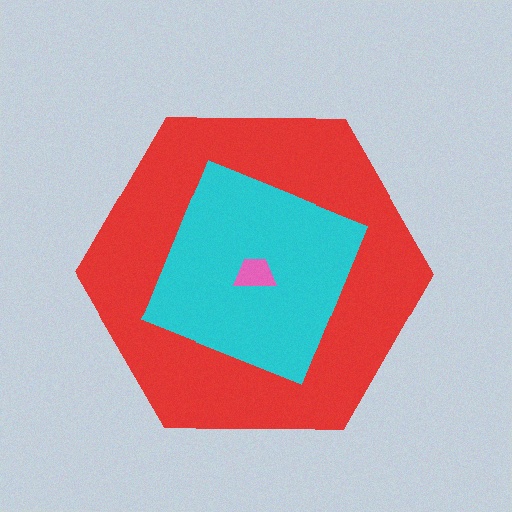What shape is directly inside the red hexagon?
The cyan square.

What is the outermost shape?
The red hexagon.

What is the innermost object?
The pink trapezoid.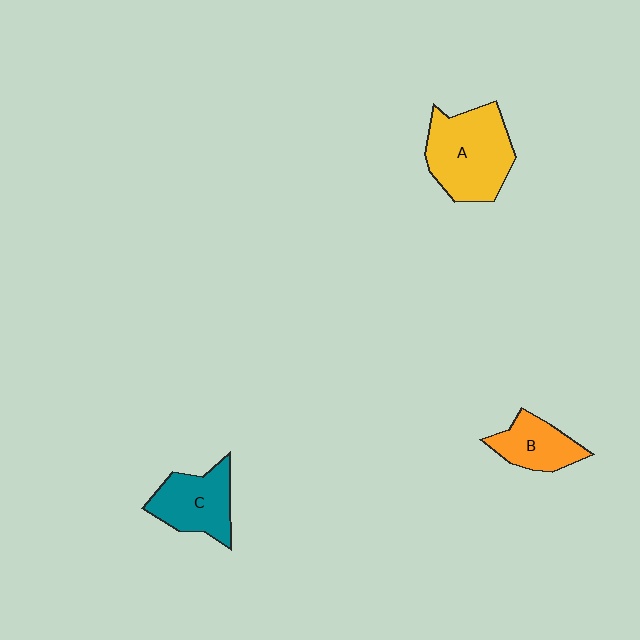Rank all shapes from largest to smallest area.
From largest to smallest: A (yellow), C (teal), B (orange).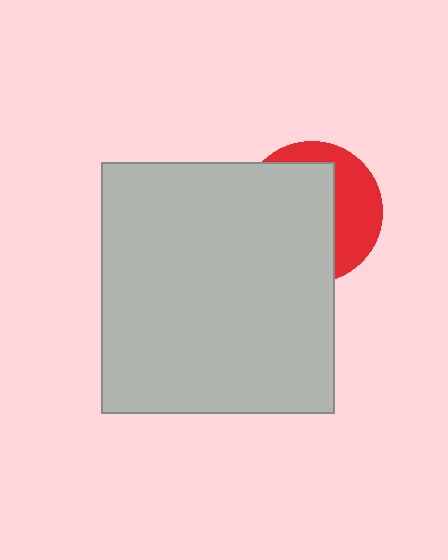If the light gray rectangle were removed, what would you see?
You would see the complete red circle.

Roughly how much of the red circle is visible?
A small part of it is visible (roughly 37%).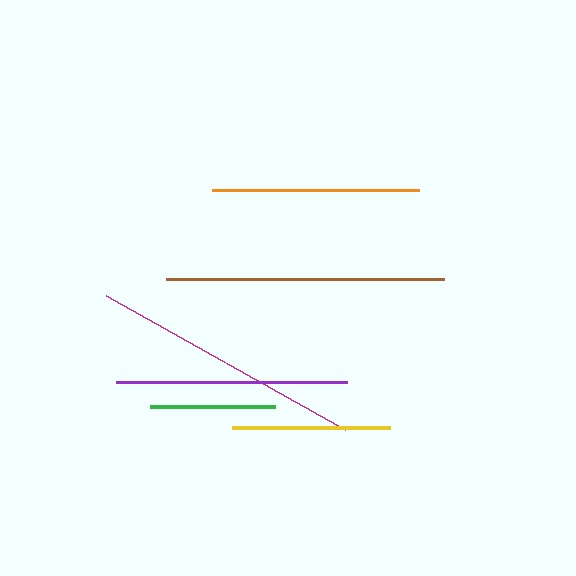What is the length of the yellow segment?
The yellow segment is approximately 159 pixels long.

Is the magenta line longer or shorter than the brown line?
The brown line is longer than the magenta line.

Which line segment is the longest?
The brown line is the longest at approximately 278 pixels.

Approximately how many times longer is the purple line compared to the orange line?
The purple line is approximately 1.1 times the length of the orange line.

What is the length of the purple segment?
The purple segment is approximately 231 pixels long.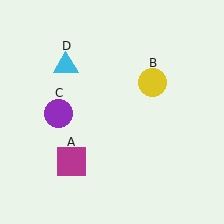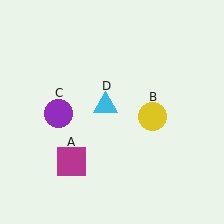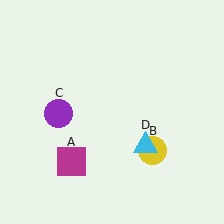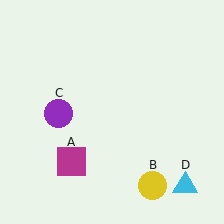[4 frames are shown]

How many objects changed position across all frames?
2 objects changed position: yellow circle (object B), cyan triangle (object D).